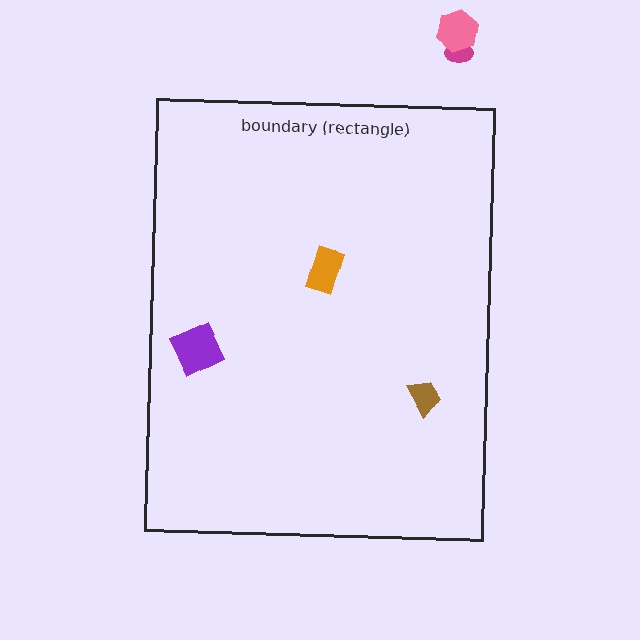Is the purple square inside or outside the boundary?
Inside.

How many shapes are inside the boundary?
3 inside, 2 outside.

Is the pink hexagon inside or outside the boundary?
Outside.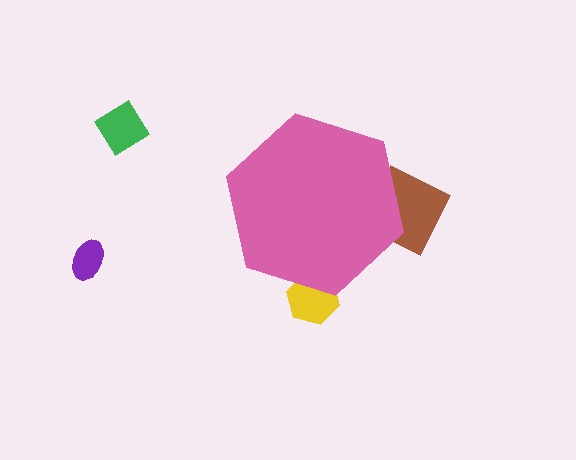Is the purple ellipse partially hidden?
No, the purple ellipse is fully visible.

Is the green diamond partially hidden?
No, the green diamond is fully visible.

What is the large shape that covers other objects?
A pink hexagon.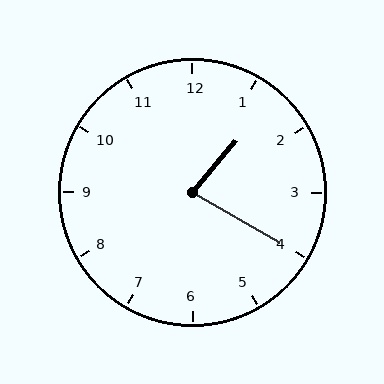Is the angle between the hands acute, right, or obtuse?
It is acute.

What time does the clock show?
1:20.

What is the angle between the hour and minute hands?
Approximately 80 degrees.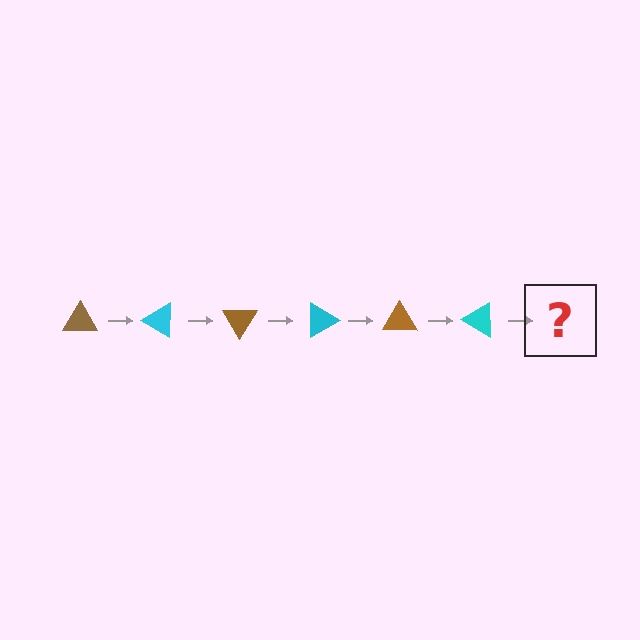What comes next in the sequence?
The next element should be a brown triangle, rotated 180 degrees from the start.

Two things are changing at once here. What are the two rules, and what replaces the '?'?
The two rules are that it rotates 30 degrees each step and the color cycles through brown and cyan. The '?' should be a brown triangle, rotated 180 degrees from the start.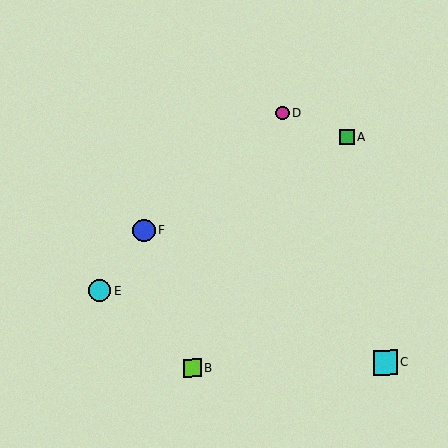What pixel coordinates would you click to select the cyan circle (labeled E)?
Click at (99, 291) to select the cyan circle E.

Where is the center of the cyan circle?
The center of the cyan circle is at (99, 291).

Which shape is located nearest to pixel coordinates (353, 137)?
The green square (labeled A) at (346, 137) is nearest to that location.